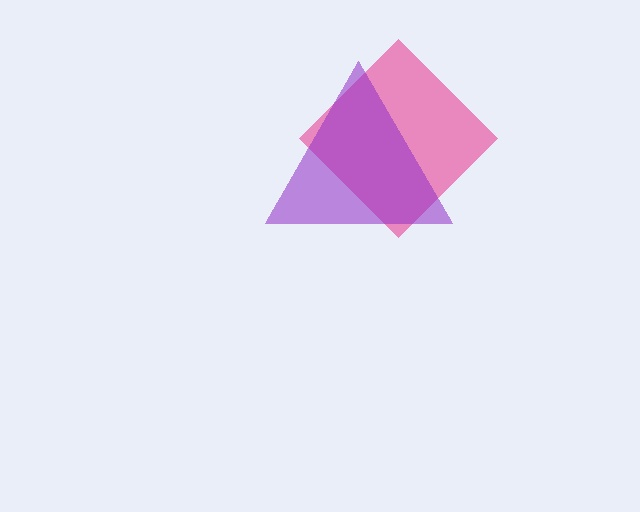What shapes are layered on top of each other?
The layered shapes are: a pink diamond, a purple triangle.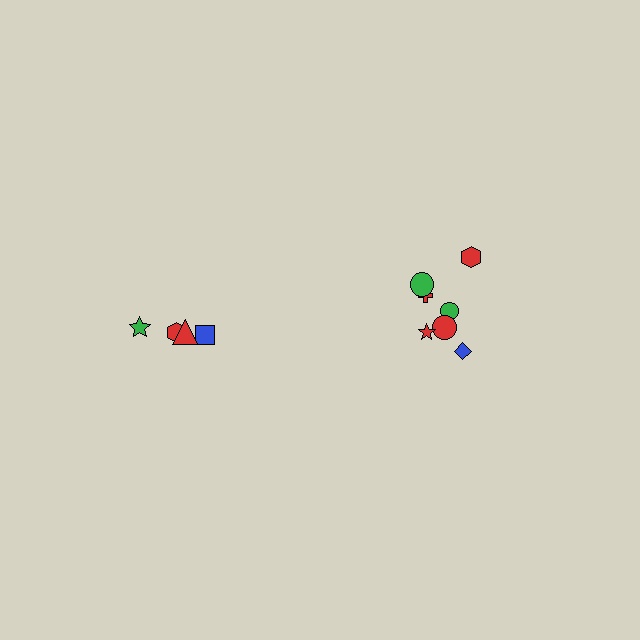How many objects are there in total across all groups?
There are 11 objects.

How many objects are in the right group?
There are 7 objects.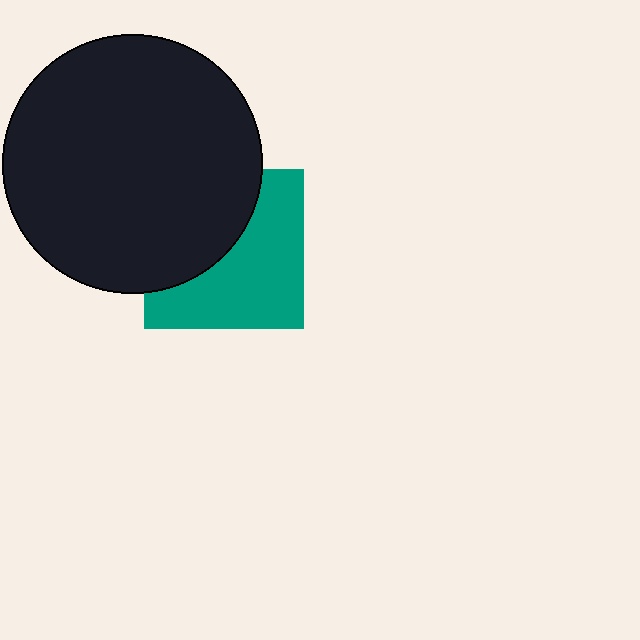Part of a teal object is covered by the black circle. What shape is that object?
It is a square.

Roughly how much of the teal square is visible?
About half of it is visible (roughly 56%).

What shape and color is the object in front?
The object in front is a black circle.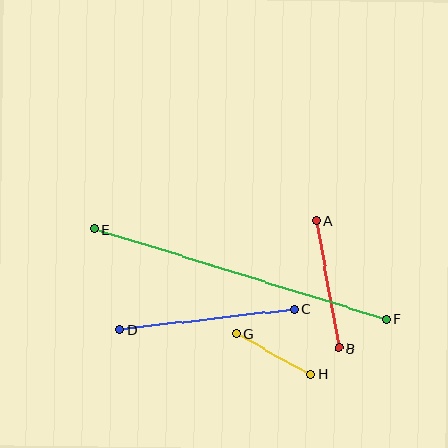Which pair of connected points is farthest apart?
Points E and F are farthest apart.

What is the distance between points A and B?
The distance is approximately 129 pixels.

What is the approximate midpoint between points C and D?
The midpoint is at approximately (207, 319) pixels.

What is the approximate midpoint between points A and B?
The midpoint is at approximately (328, 284) pixels.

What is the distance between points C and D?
The distance is approximately 176 pixels.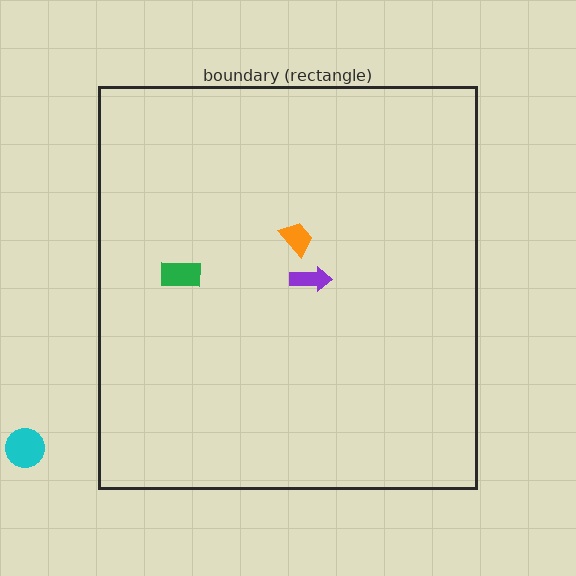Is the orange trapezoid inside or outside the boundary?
Inside.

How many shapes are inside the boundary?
3 inside, 1 outside.